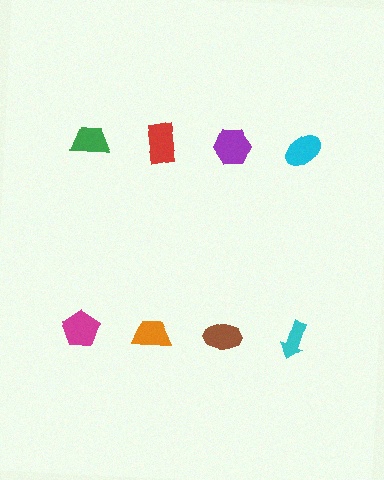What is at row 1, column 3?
A purple hexagon.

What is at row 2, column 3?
A brown ellipse.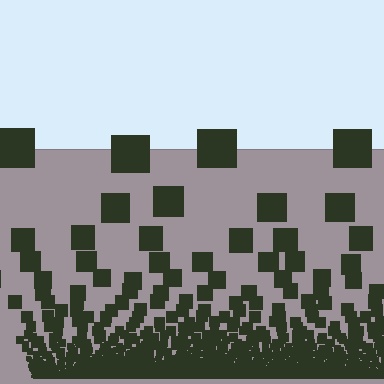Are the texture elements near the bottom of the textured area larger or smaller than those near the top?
Smaller. The gradient is inverted — elements near the bottom are smaller and denser.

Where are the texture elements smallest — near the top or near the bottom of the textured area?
Near the bottom.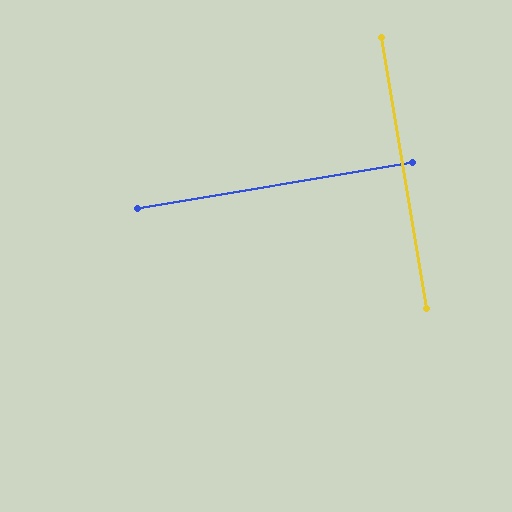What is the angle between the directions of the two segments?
Approximately 90 degrees.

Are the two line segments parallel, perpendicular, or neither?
Perpendicular — they meet at approximately 90°.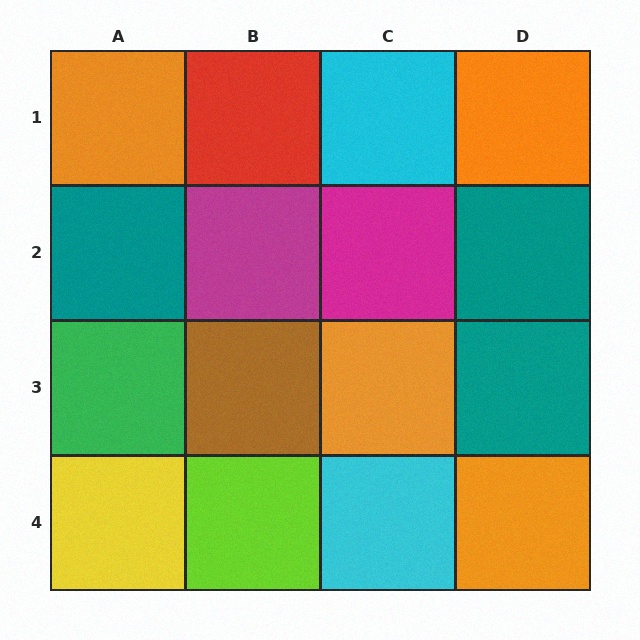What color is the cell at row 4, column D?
Orange.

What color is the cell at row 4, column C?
Cyan.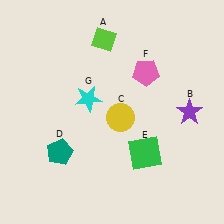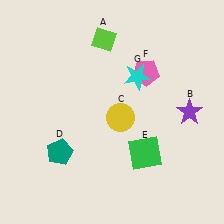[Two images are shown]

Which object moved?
The cyan star (G) moved right.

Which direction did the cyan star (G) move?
The cyan star (G) moved right.